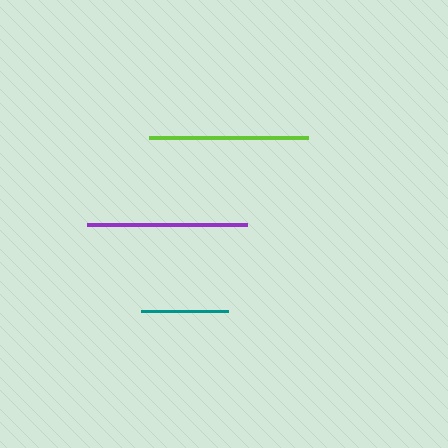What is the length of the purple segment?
The purple segment is approximately 160 pixels long.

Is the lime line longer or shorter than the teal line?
The lime line is longer than the teal line.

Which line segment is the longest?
The purple line is the longest at approximately 160 pixels.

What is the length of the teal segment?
The teal segment is approximately 86 pixels long.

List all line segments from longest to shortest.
From longest to shortest: purple, lime, teal.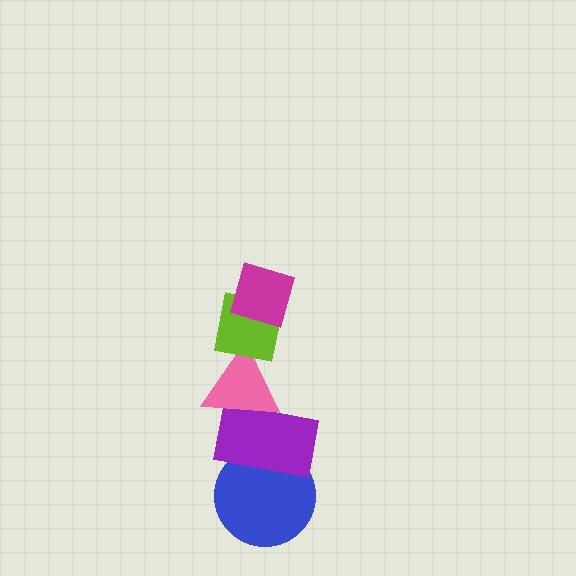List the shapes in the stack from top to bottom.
From top to bottom: the magenta diamond, the lime square, the pink triangle, the purple rectangle, the blue circle.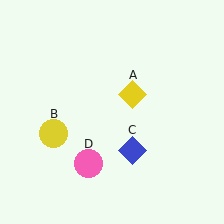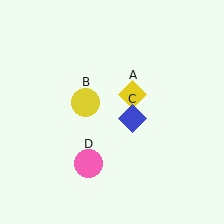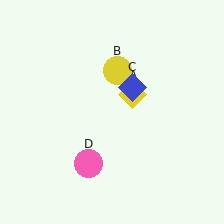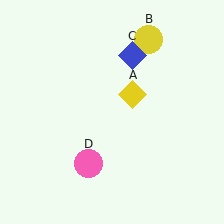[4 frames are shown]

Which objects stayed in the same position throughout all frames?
Yellow diamond (object A) and pink circle (object D) remained stationary.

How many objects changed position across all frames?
2 objects changed position: yellow circle (object B), blue diamond (object C).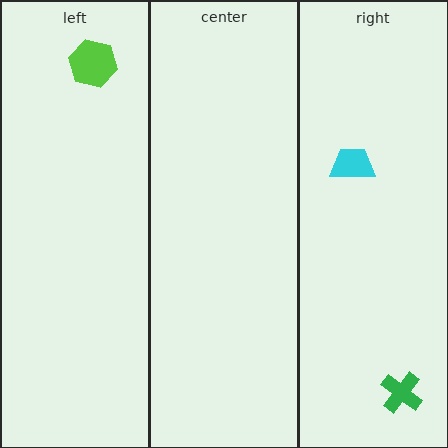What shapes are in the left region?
The lime hexagon.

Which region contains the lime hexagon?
The left region.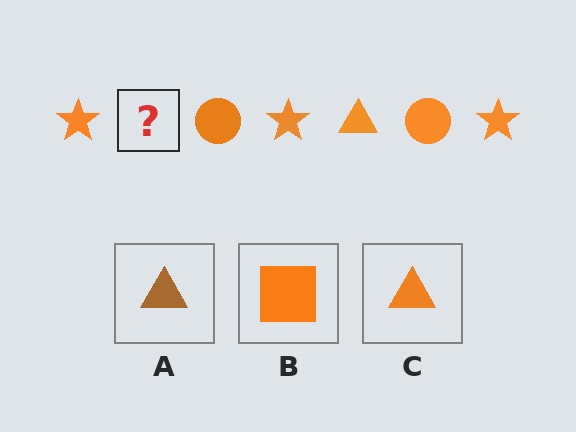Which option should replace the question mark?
Option C.